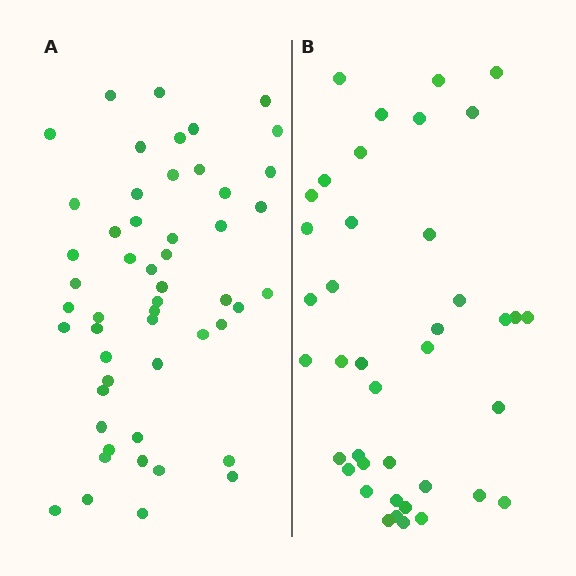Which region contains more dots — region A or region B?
Region A (the left region) has more dots.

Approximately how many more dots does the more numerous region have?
Region A has roughly 12 or so more dots than region B.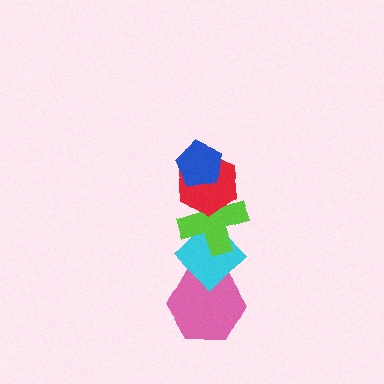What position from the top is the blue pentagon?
The blue pentagon is 1st from the top.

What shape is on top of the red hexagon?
The blue pentagon is on top of the red hexagon.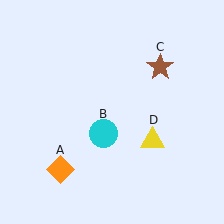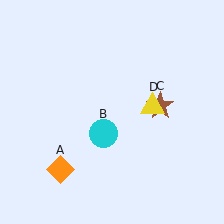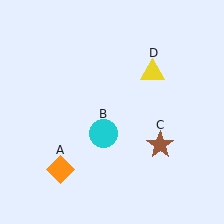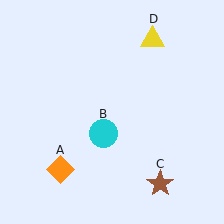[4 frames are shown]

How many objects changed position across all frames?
2 objects changed position: brown star (object C), yellow triangle (object D).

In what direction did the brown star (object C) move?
The brown star (object C) moved down.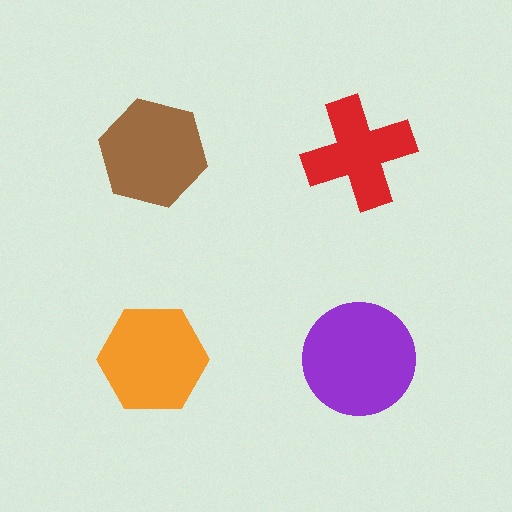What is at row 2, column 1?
An orange hexagon.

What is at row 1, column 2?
A red cross.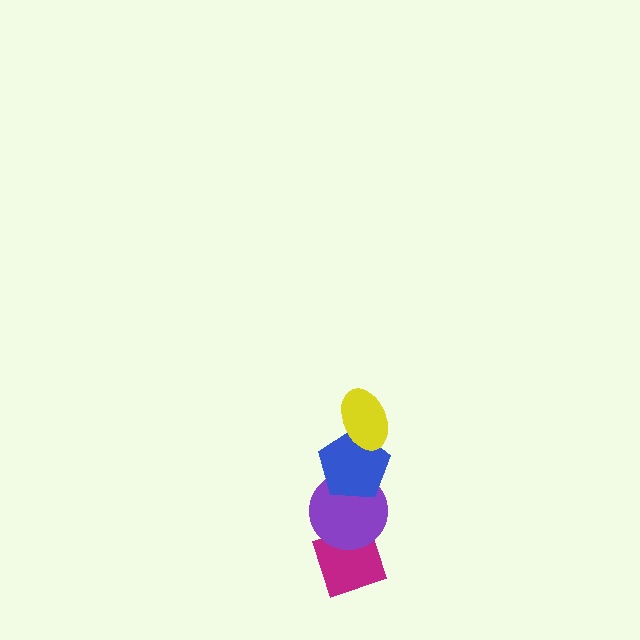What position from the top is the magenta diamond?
The magenta diamond is 4th from the top.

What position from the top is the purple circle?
The purple circle is 3rd from the top.